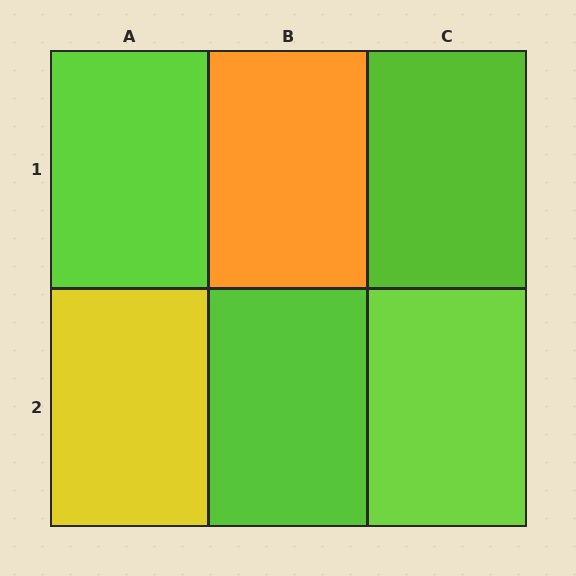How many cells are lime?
4 cells are lime.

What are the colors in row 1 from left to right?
Lime, orange, lime.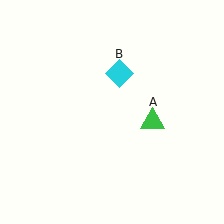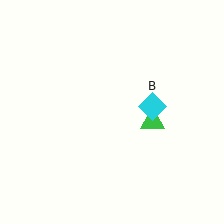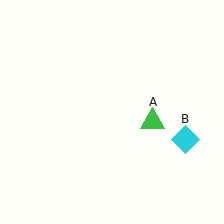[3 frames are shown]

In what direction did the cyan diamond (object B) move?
The cyan diamond (object B) moved down and to the right.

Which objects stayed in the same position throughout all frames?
Green triangle (object A) remained stationary.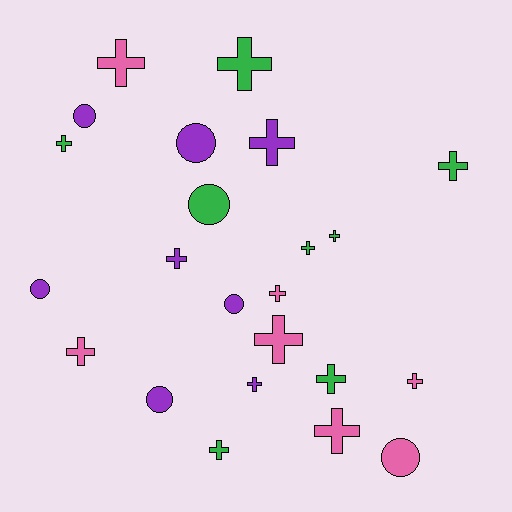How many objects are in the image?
There are 23 objects.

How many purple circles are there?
There are 5 purple circles.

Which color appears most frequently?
Purple, with 8 objects.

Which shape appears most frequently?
Cross, with 16 objects.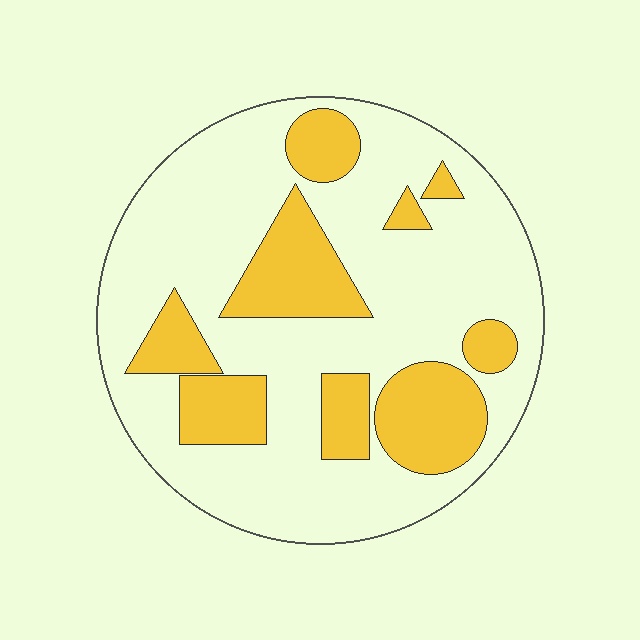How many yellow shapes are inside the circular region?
9.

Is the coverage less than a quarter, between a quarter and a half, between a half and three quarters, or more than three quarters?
Between a quarter and a half.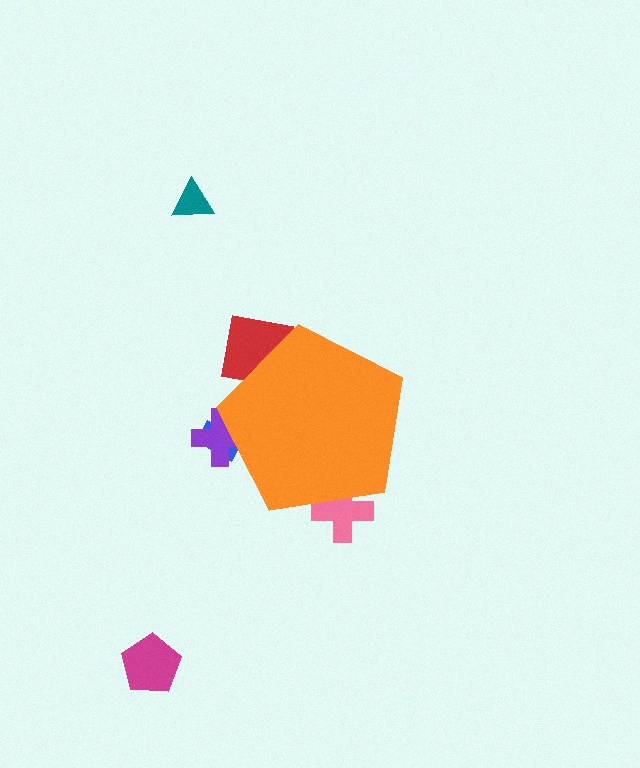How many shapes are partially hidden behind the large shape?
4 shapes are partially hidden.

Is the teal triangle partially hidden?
No, the teal triangle is fully visible.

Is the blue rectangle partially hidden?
Yes, the blue rectangle is partially hidden behind the orange pentagon.